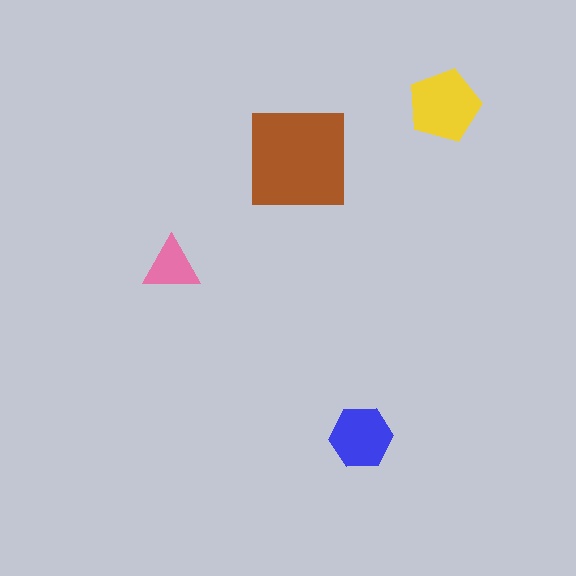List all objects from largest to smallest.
The brown square, the yellow pentagon, the blue hexagon, the pink triangle.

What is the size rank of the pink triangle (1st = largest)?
4th.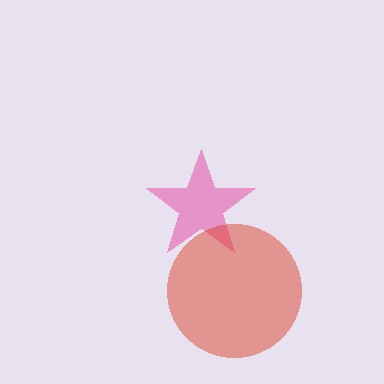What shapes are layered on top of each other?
The layered shapes are: a pink star, a red circle.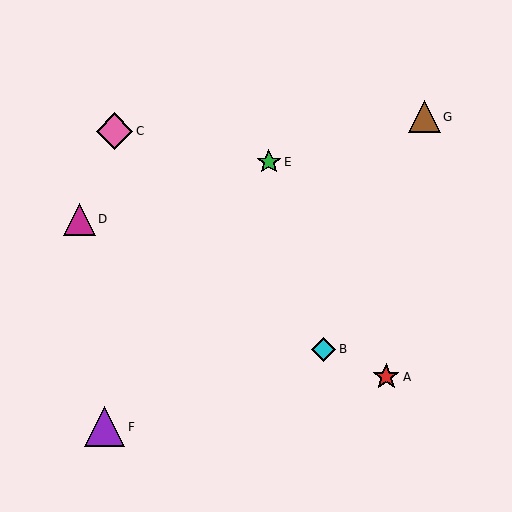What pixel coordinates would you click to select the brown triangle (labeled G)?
Click at (424, 117) to select the brown triangle G.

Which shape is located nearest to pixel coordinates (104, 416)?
The purple triangle (labeled F) at (105, 427) is nearest to that location.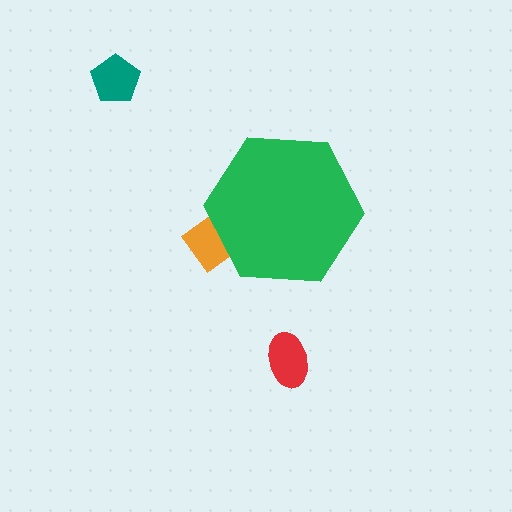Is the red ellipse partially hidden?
No, the red ellipse is fully visible.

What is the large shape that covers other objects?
A green hexagon.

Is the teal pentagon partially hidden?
No, the teal pentagon is fully visible.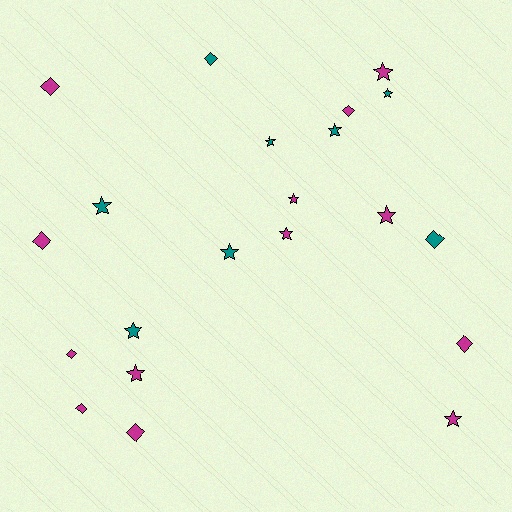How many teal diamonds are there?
There are 2 teal diamonds.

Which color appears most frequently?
Magenta, with 13 objects.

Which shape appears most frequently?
Star, with 12 objects.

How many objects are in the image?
There are 21 objects.